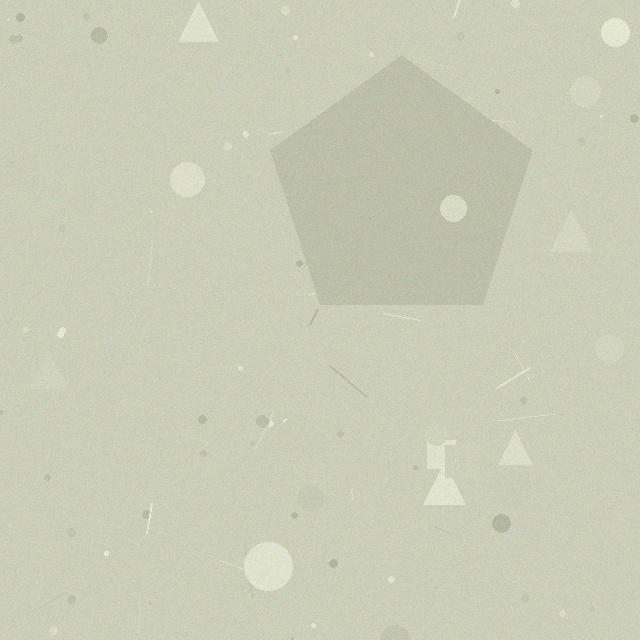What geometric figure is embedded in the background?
A pentagon is embedded in the background.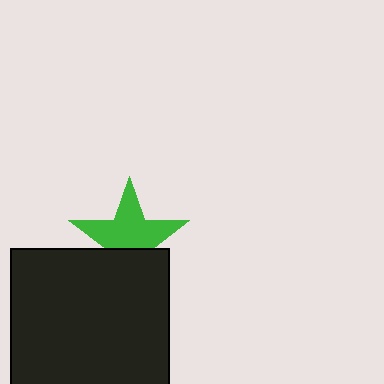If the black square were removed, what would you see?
You would see the complete green star.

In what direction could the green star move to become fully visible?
The green star could move up. That would shift it out from behind the black square entirely.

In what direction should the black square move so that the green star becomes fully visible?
The black square should move down. That is the shortest direction to clear the overlap and leave the green star fully visible.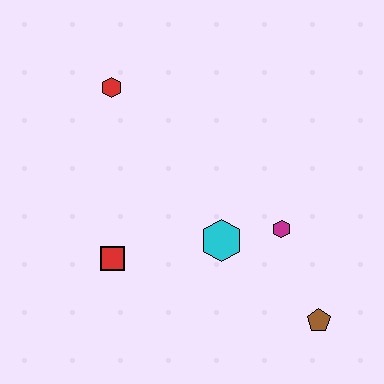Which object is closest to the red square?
The cyan hexagon is closest to the red square.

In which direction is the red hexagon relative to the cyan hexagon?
The red hexagon is above the cyan hexagon.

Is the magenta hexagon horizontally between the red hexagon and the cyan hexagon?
No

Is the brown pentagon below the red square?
Yes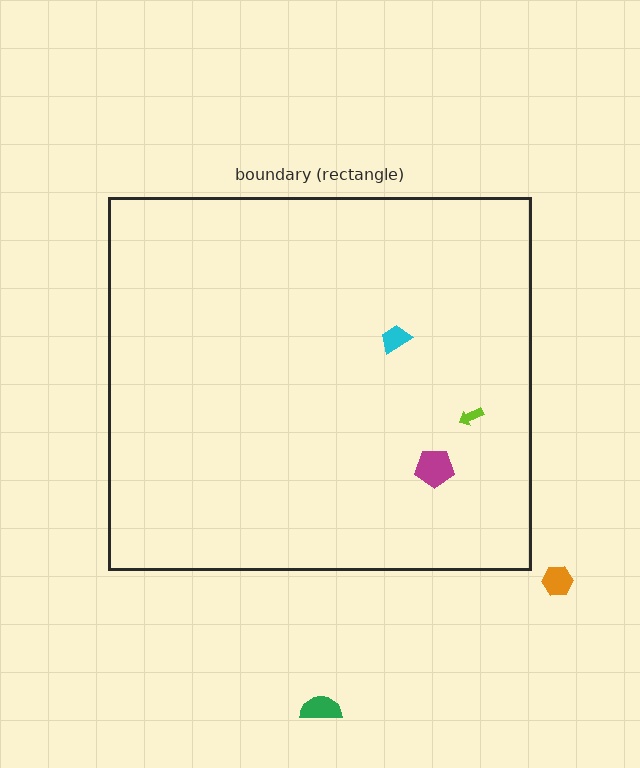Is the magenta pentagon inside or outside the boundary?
Inside.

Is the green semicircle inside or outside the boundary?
Outside.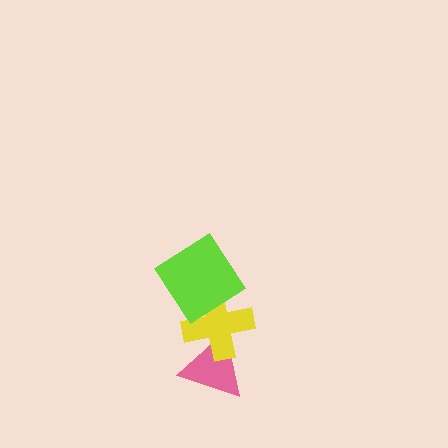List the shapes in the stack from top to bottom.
From top to bottom: the lime diamond, the yellow cross, the pink triangle.